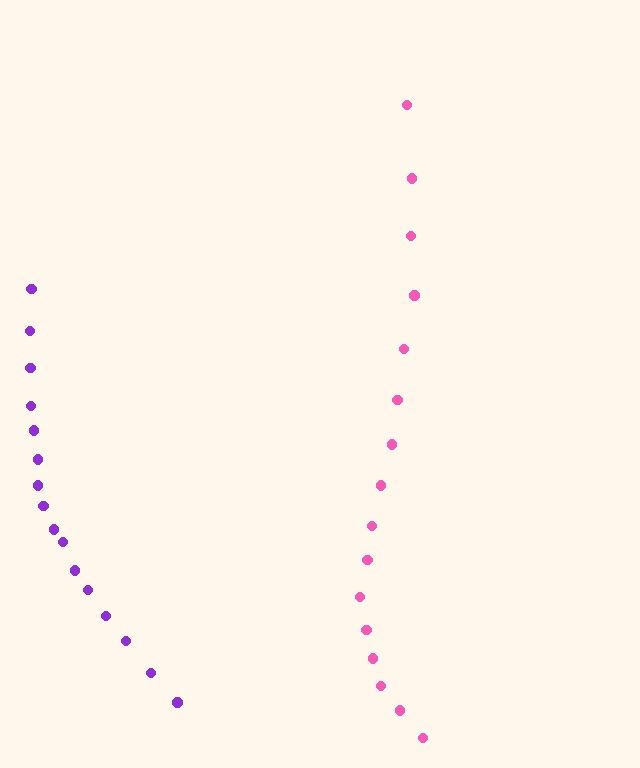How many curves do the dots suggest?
There are 2 distinct paths.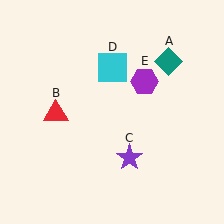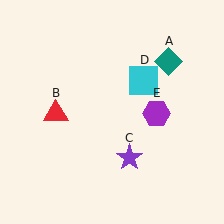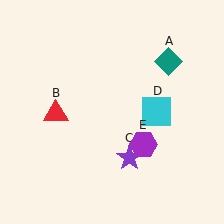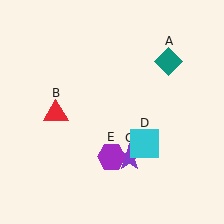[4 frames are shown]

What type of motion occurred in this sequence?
The cyan square (object D), purple hexagon (object E) rotated clockwise around the center of the scene.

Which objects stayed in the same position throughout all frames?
Teal diamond (object A) and red triangle (object B) and purple star (object C) remained stationary.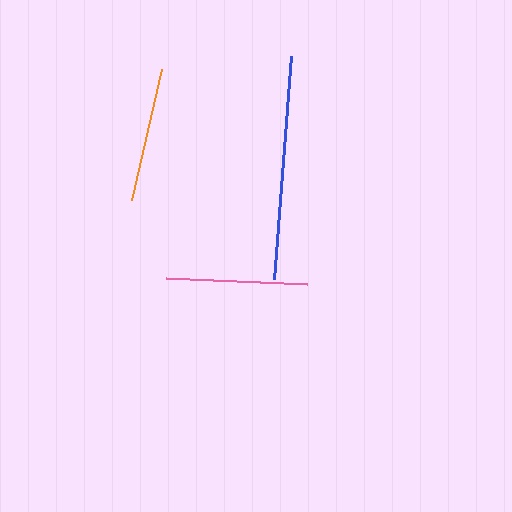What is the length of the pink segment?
The pink segment is approximately 141 pixels long.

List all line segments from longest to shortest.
From longest to shortest: blue, pink, orange.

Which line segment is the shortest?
The orange line is the shortest at approximately 134 pixels.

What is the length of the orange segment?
The orange segment is approximately 134 pixels long.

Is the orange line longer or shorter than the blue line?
The blue line is longer than the orange line.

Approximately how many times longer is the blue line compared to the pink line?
The blue line is approximately 1.6 times the length of the pink line.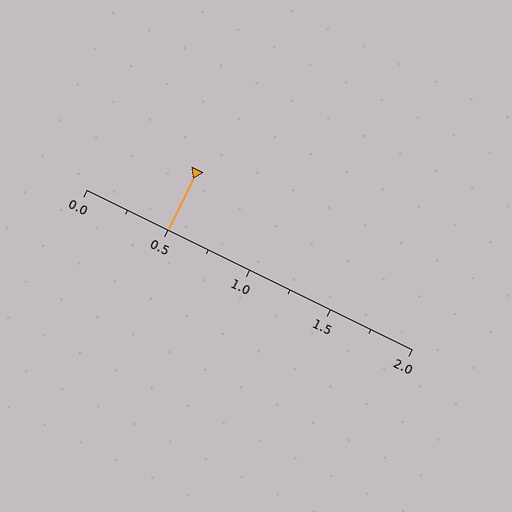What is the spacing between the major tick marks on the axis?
The major ticks are spaced 0.5 apart.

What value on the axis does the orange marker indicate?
The marker indicates approximately 0.5.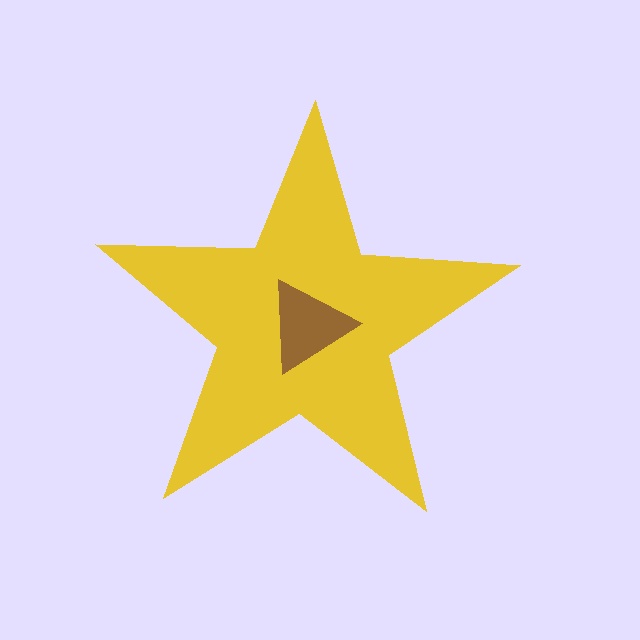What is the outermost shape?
The yellow star.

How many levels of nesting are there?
2.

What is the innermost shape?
The brown triangle.